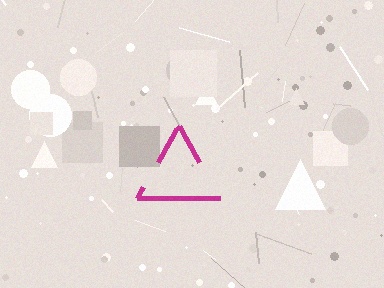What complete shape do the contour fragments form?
The contour fragments form a triangle.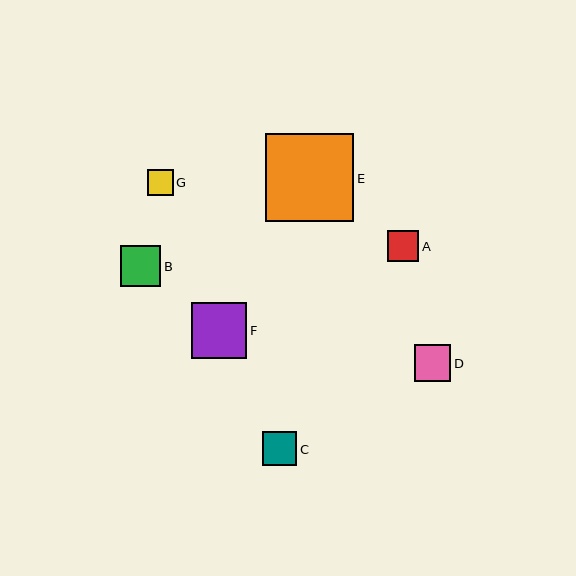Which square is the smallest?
Square G is the smallest with a size of approximately 26 pixels.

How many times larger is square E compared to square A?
Square E is approximately 2.8 times the size of square A.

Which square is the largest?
Square E is the largest with a size of approximately 88 pixels.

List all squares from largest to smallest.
From largest to smallest: E, F, B, D, C, A, G.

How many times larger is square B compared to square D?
Square B is approximately 1.1 times the size of square D.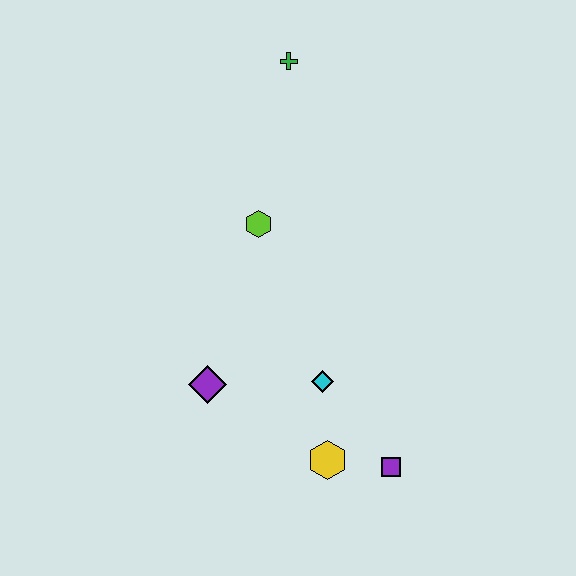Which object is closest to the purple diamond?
The cyan diamond is closest to the purple diamond.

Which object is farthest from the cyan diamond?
The green cross is farthest from the cyan diamond.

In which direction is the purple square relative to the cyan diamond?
The purple square is below the cyan diamond.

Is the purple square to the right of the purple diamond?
Yes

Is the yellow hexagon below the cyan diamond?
Yes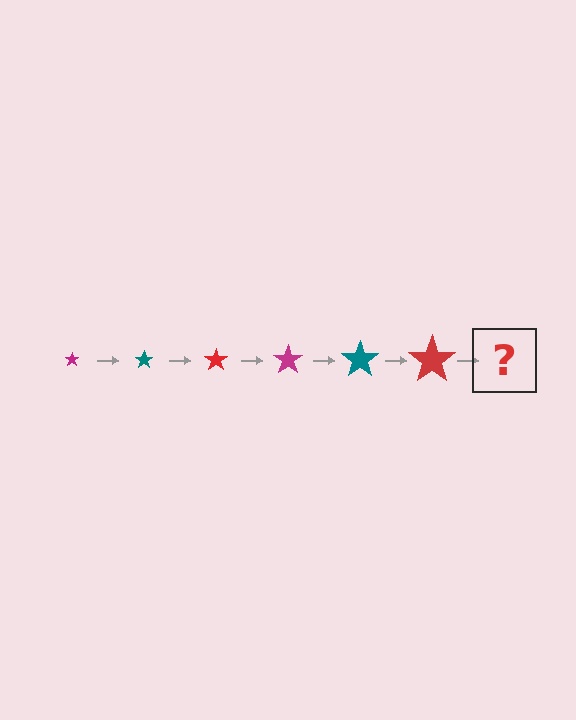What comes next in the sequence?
The next element should be a magenta star, larger than the previous one.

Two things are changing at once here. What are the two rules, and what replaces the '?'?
The two rules are that the star grows larger each step and the color cycles through magenta, teal, and red. The '?' should be a magenta star, larger than the previous one.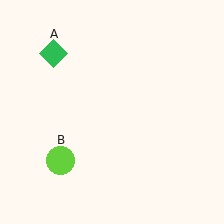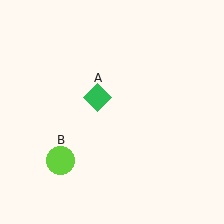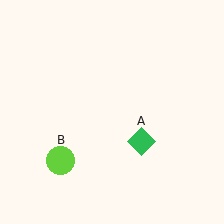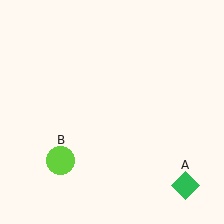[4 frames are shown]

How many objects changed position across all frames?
1 object changed position: green diamond (object A).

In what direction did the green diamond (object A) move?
The green diamond (object A) moved down and to the right.